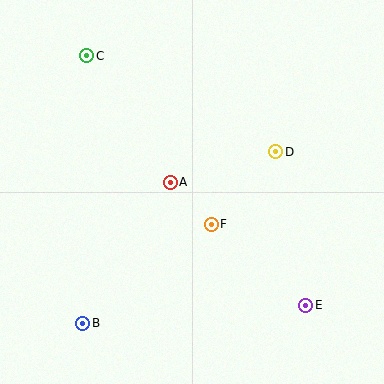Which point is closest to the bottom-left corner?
Point B is closest to the bottom-left corner.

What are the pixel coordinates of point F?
Point F is at (211, 224).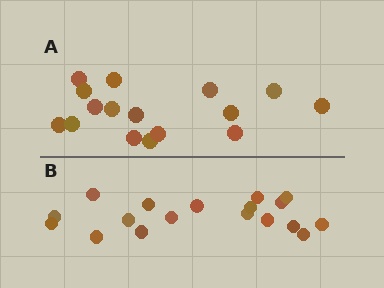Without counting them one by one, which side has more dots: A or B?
Region B (the bottom region) has more dots.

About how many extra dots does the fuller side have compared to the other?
Region B has just a few more — roughly 2 or 3 more dots than region A.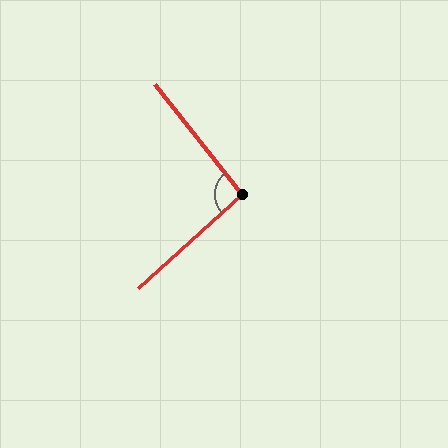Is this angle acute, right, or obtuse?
It is approximately a right angle.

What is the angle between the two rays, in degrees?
Approximately 94 degrees.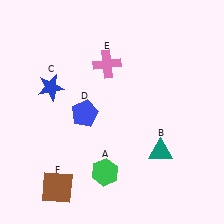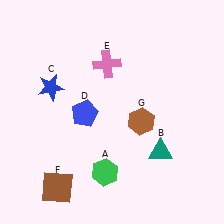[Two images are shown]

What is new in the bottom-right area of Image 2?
A brown hexagon (G) was added in the bottom-right area of Image 2.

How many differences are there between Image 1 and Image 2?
There is 1 difference between the two images.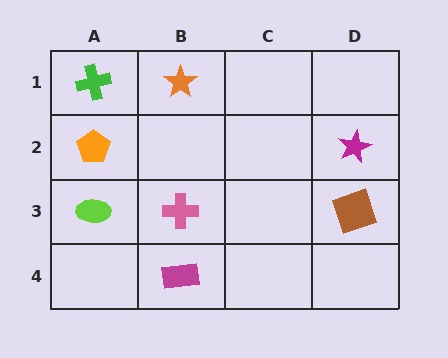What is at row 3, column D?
A brown square.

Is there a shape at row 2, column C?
No, that cell is empty.